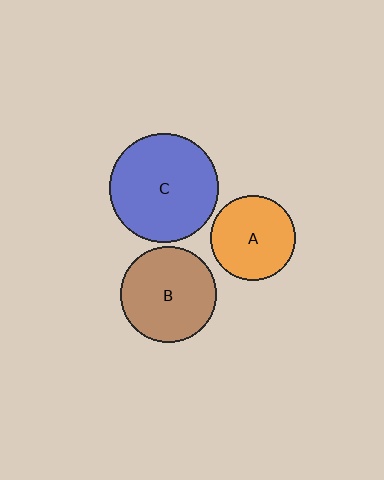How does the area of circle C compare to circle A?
Approximately 1.7 times.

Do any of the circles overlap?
No, none of the circles overlap.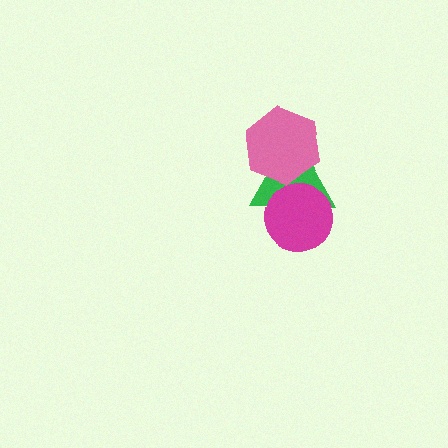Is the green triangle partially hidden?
Yes, it is partially covered by another shape.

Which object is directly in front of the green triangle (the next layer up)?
The pink hexagon is directly in front of the green triangle.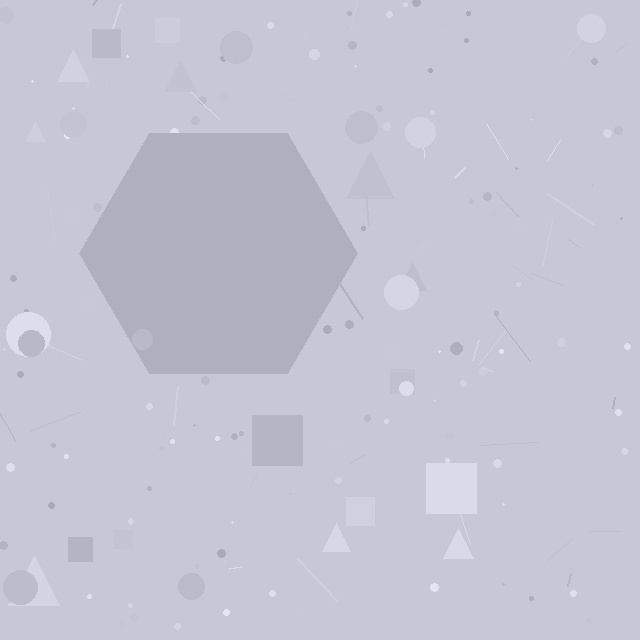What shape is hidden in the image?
A hexagon is hidden in the image.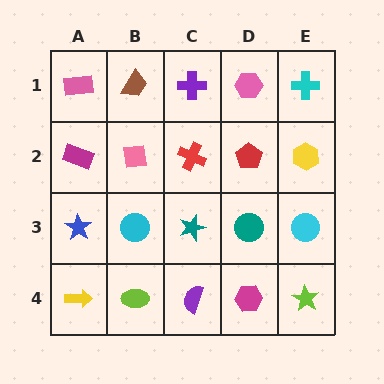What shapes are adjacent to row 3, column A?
A magenta rectangle (row 2, column A), a yellow arrow (row 4, column A), a cyan circle (row 3, column B).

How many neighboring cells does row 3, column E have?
3.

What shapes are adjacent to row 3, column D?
A red pentagon (row 2, column D), a magenta hexagon (row 4, column D), a teal star (row 3, column C), a cyan circle (row 3, column E).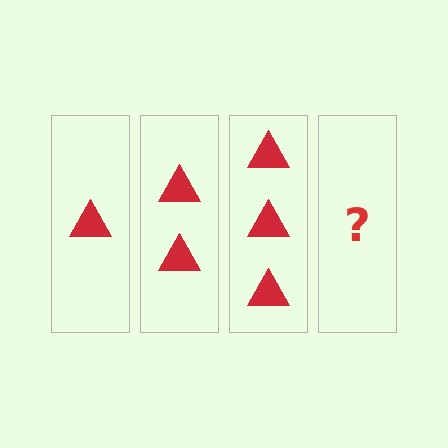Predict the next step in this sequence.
The next step is 4 triangles.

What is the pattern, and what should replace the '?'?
The pattern is that each step adds one more triangle. The '?' should be 4 triangles.